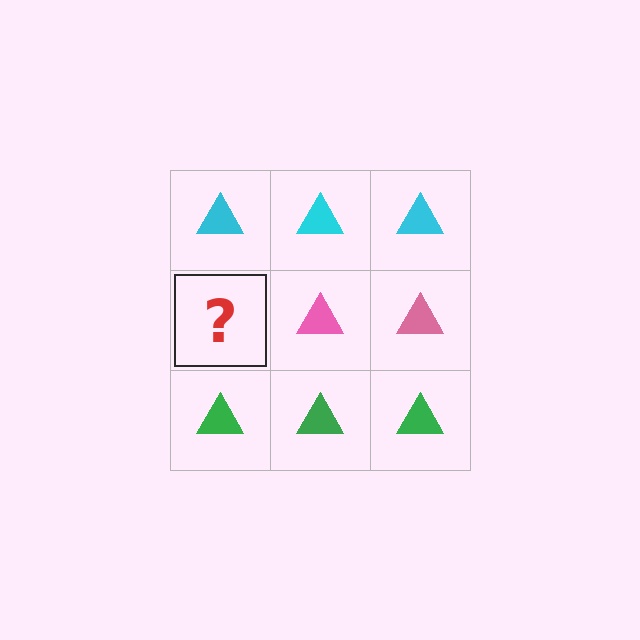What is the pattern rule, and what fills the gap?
The rule is that each row has a consistent color. The gap should be filled with a pink triangle.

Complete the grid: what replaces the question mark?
The question mark should be replaced with a pink triangle.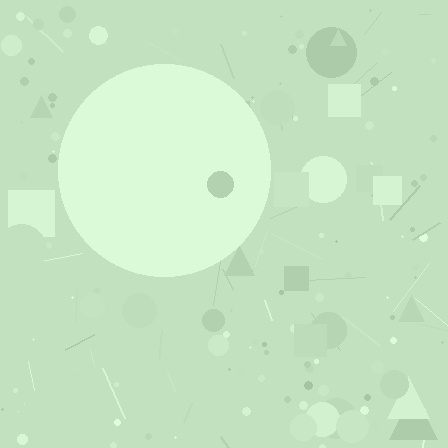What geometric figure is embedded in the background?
A circle is embedded in the background.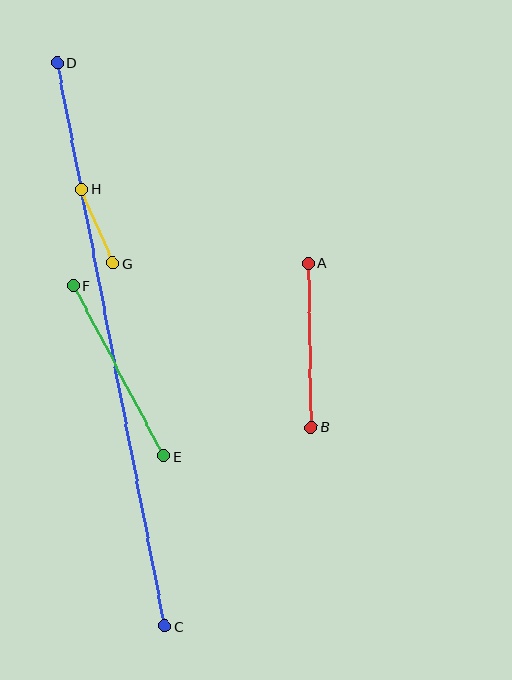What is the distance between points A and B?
The distance is approximately 164 pixels.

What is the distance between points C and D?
The distance is approximately 574 pixels.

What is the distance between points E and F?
The distance is approximately 193 pixels.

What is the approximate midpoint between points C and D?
The midpoint is at approximately (111, 344) pixels.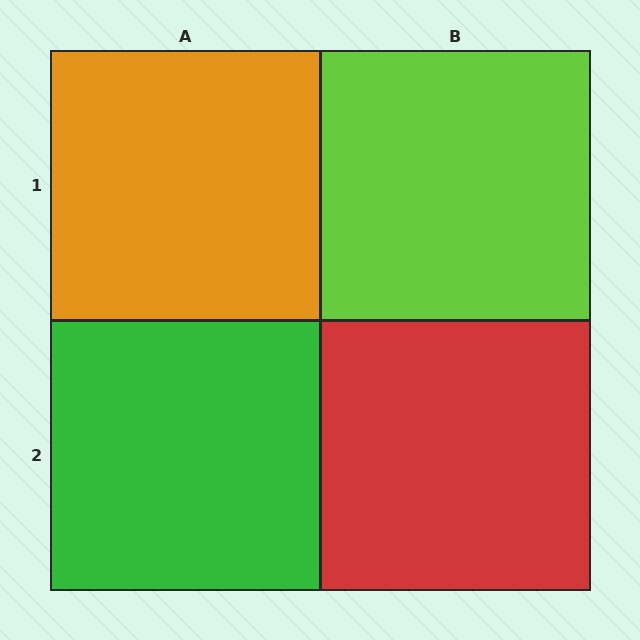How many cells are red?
1 cell is red.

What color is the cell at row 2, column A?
Green.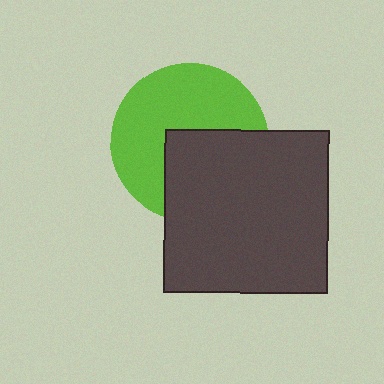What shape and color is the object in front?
The object in front is a dark gray square.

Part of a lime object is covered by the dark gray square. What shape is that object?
It is a circle.